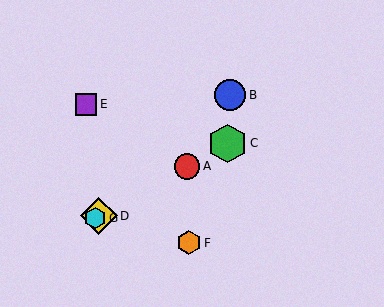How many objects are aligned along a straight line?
4 objects (A, C, D, G) are aligned along a straight line.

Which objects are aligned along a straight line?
Objects A, C, D, G are aligned along a straight line.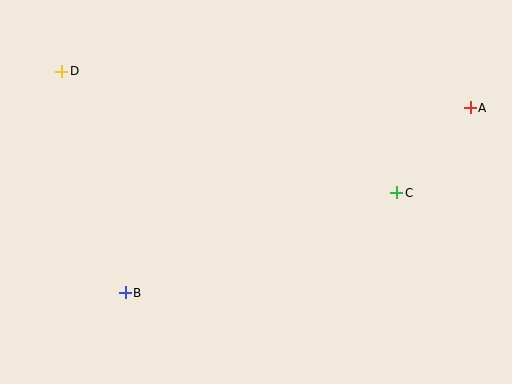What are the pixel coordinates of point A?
Point A is at (470, 108).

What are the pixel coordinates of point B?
Point B is at (125, 293).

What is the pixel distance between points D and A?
The distance between D and A is 410 pixels.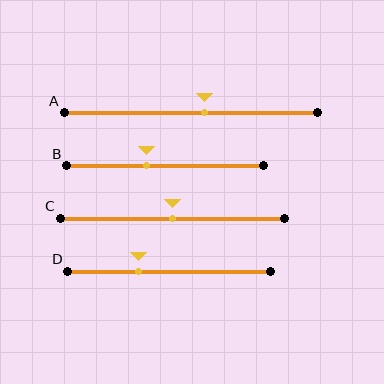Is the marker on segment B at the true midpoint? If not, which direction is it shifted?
No, the marker on segment B is shifted to the left by about 9% of the segment length.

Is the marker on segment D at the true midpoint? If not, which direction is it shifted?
No, the marker on segment D is shifted to the left by about 15% of the segment length.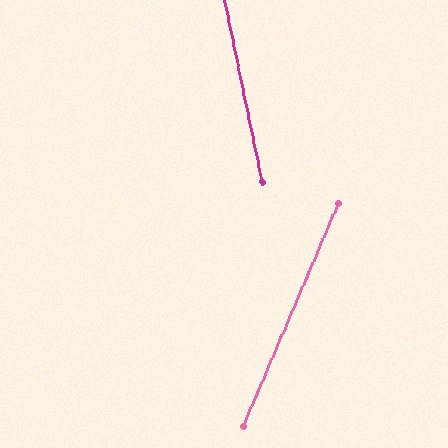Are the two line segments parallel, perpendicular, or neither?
Neither parallel nor perpendicular — they differ by about 35°.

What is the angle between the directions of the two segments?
Approximately 35 degrees.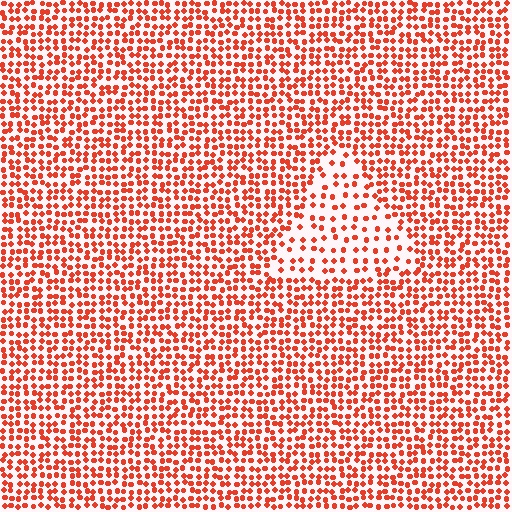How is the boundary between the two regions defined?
The boundary is defined by a change in element density (approximately 2.0x ratio). All elements are the same color, size, and shape.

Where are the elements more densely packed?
The elements are more densely packed outside the triangle boundary.